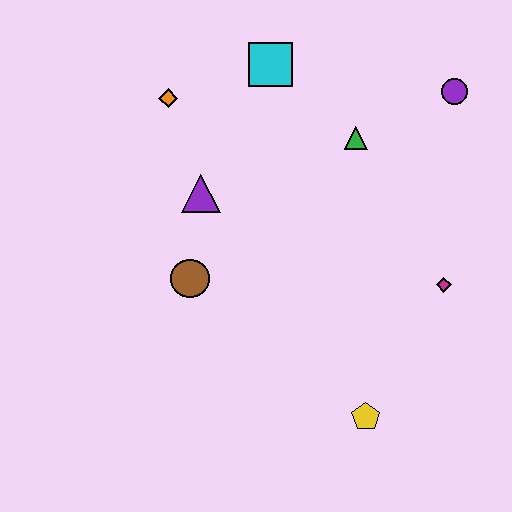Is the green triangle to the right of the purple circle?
No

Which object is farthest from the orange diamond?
The yellow pentagon is farthest from the orange diamond.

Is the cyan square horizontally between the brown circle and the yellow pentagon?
Yes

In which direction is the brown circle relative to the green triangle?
The brown circle is to the left of the green triangle.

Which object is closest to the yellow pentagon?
The magenta diamond is closest to the yellow pentagon.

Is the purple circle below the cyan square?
Yes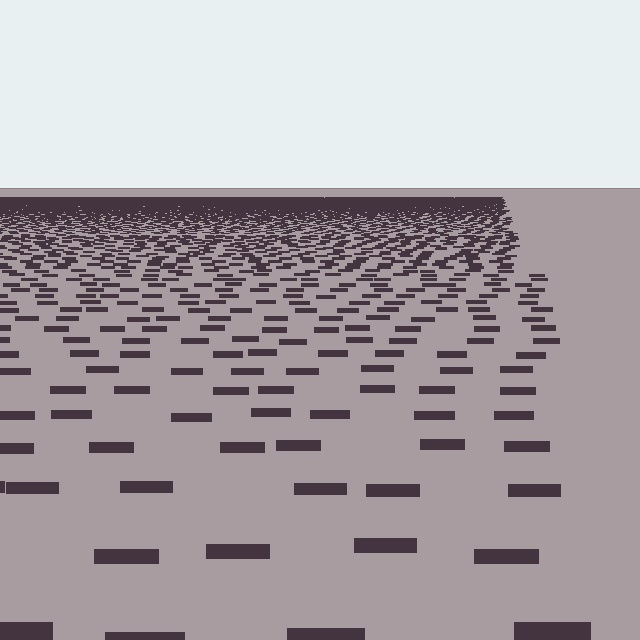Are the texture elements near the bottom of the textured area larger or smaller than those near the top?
Larger. Near the bottom, elements are closer to the viewer and appear at a bigger on-screen size.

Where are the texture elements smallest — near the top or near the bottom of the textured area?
Near the top.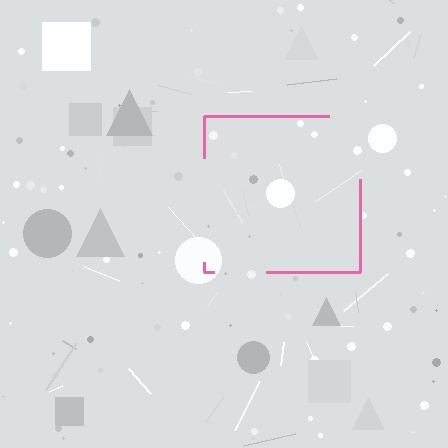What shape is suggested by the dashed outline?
The dashed outline suggests a square.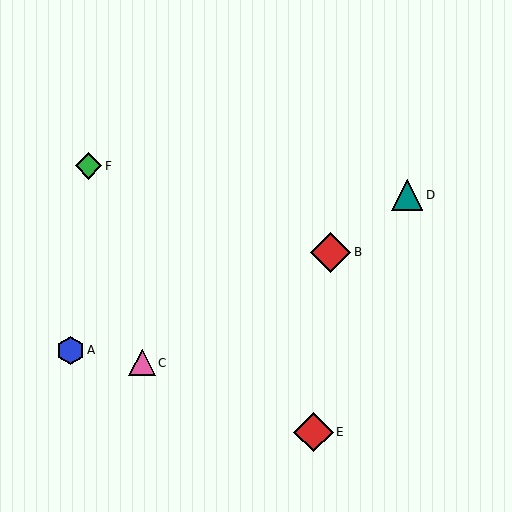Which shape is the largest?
The red diamond (labeled E) is the largest.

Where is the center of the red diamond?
The center of the red diamond is at (313, 432).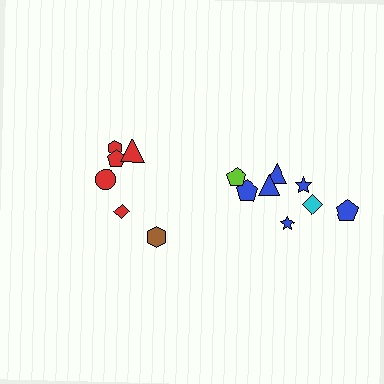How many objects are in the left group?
There are 6 objects.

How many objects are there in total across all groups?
There are 14 objects.